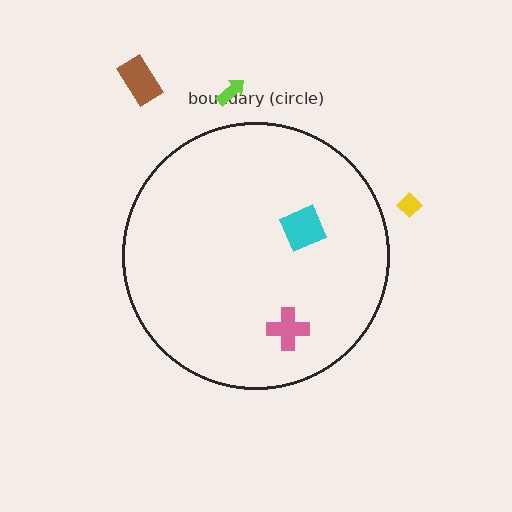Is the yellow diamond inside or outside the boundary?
Outside.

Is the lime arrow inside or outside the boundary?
Outside.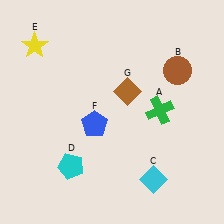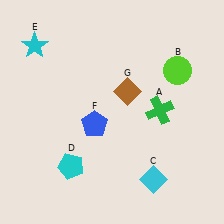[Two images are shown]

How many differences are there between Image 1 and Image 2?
There are 2 differences between the two images.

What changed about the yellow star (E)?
In Image 1, E is yellow. In Image 2, it changed to cyan.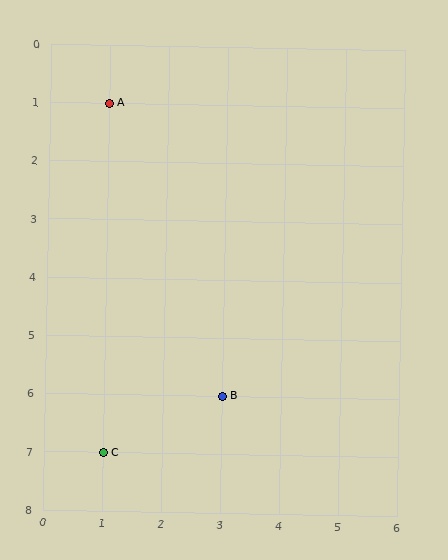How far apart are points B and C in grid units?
Points B and C are 2 columns and 1 row apart (about 2.2 grid units diagonally).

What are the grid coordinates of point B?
Point B is at grid coordinates (3, 6).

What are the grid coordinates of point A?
Point A is at grid coordinates (1, 1).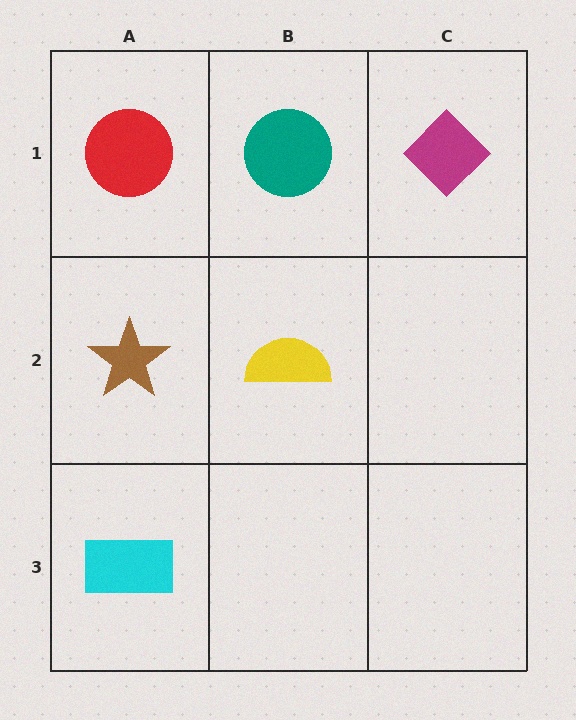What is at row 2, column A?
A brown star.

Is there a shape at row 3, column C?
No, that cell is empty.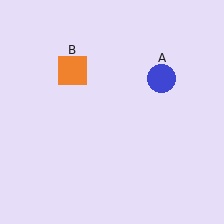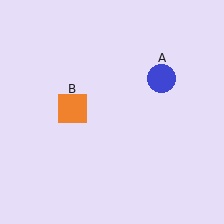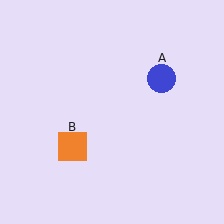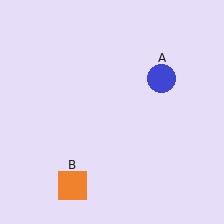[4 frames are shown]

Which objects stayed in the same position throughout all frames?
Blue circle (object A) remained stationary.